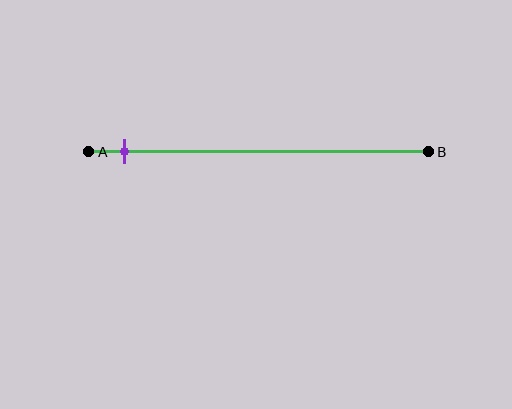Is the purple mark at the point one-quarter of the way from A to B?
No, the mark is at about 10% from A, not at the 25% one-quarter point.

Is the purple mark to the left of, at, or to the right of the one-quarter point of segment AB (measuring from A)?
The purple mark is to the left of the one-quarter point of segment AB.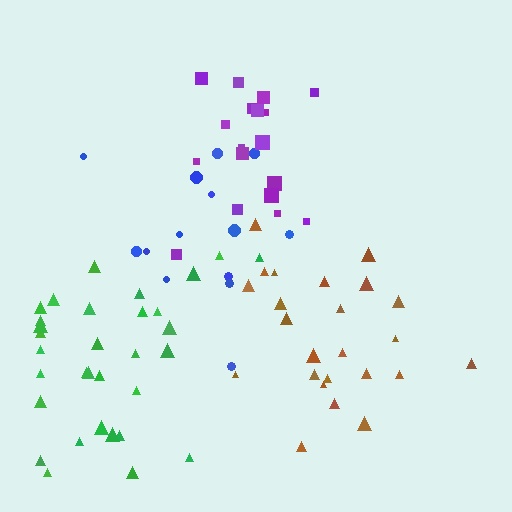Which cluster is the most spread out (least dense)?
Blue.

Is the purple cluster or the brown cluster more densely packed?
Purple.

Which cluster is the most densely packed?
Purple.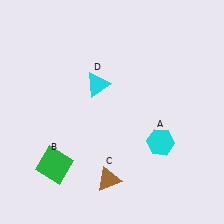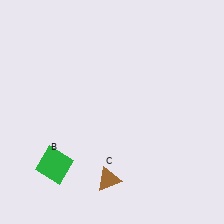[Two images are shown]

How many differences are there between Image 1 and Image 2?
There are 2 differences between the two images.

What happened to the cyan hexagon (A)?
The cyan hexagon (A) was removed in Image 2. It was in the bottom-right area of Image 1.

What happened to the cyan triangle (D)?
The cyan triangle (D) was removed in Image 2. It was in the top-left area of Image 1.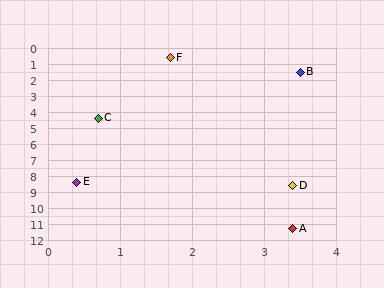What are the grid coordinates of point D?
Point D is at approximately (3.4, 8.6).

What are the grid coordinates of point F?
Point F is at approximately (1.7, 0.6).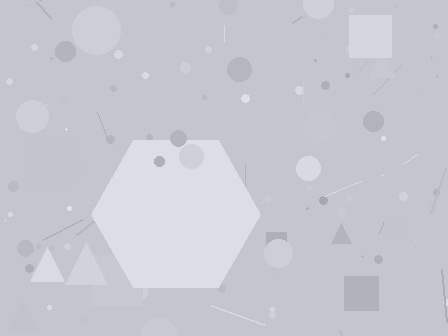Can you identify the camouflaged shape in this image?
The camouflaged shape is a hexagon.